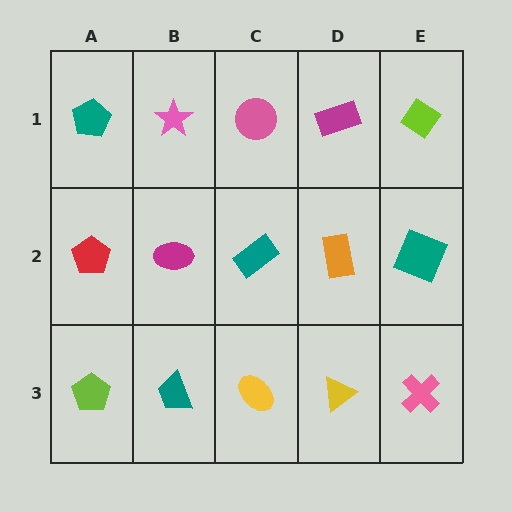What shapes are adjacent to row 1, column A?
A red pentagon (row 2, column A), a pink star (row 1, column B).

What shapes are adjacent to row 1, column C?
A teal rectangle (row 2, column C), a pink star (row 1, column B), a magenta rectangle (row 1, column D).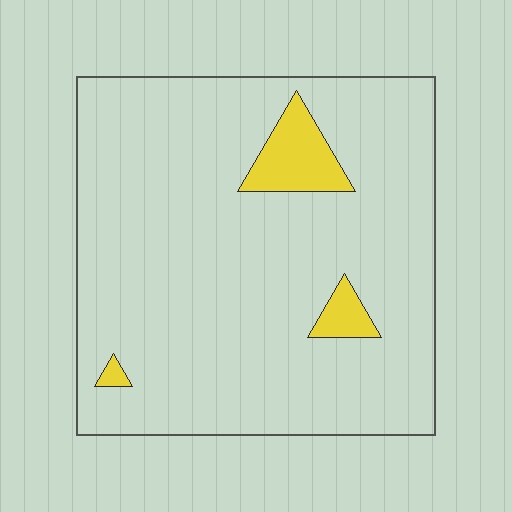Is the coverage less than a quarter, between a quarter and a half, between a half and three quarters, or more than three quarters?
Less than a quarter.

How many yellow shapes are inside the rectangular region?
3.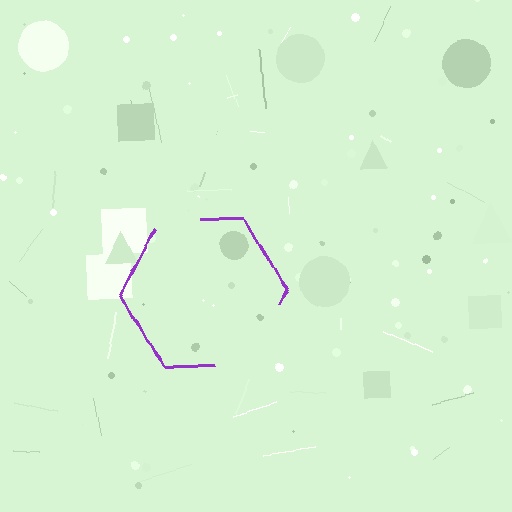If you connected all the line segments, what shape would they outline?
They would outline a hexagon.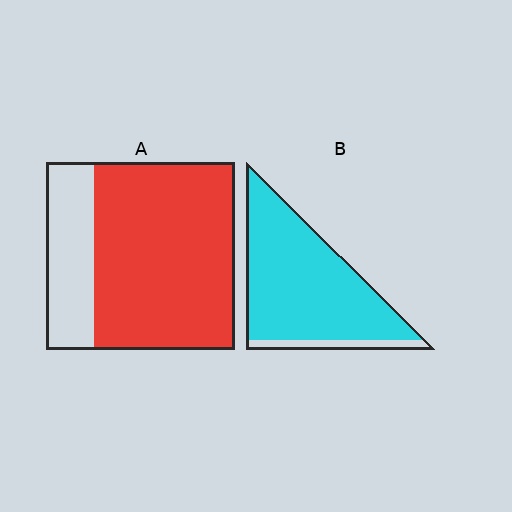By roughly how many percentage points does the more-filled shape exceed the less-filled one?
By roughly 15 percentage points (B over A).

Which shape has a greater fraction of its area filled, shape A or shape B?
Shape B.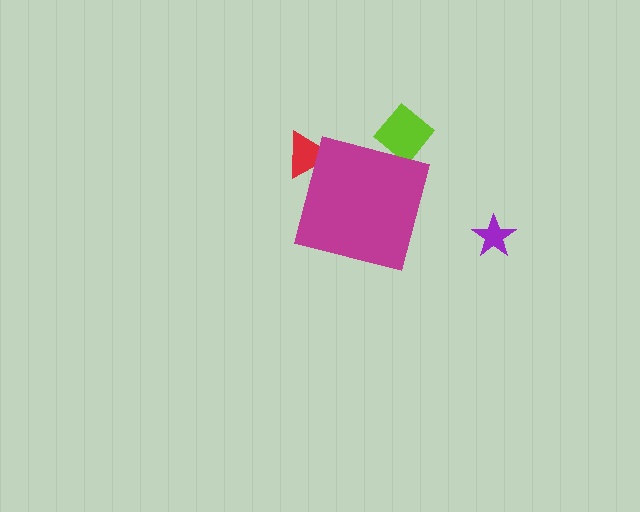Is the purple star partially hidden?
No, the purple star is fully visible.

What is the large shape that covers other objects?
A magenta square.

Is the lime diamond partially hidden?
Yes, the lime diamond is partially hidden behind the magenta square.